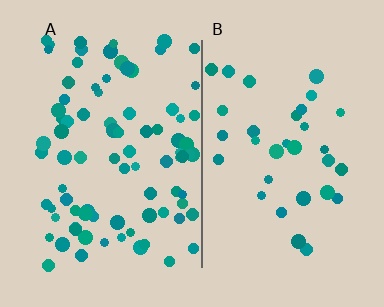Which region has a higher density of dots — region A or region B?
A (the left).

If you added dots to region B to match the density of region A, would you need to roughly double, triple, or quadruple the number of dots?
Approximately triple.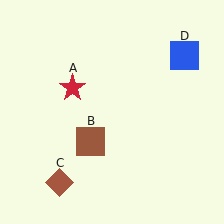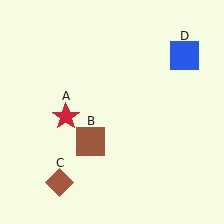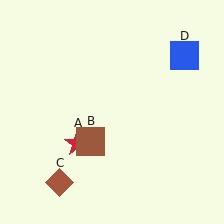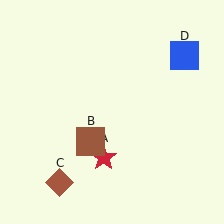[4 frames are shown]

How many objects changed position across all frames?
1 object changed position: red star (object A).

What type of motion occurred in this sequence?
The red star (object A) rotated counterclockwise around the center of the scene.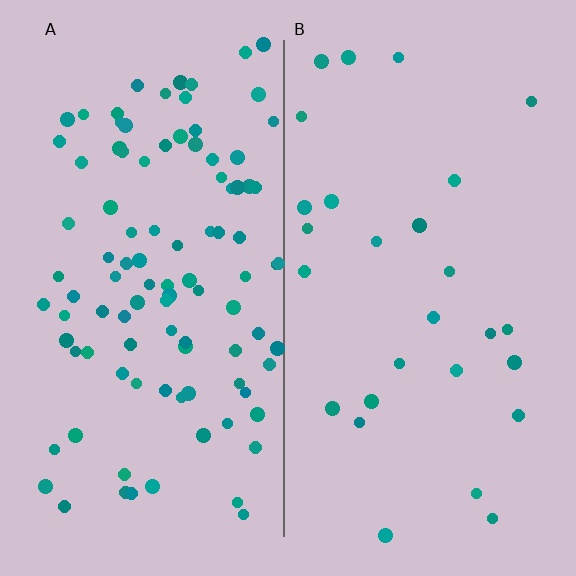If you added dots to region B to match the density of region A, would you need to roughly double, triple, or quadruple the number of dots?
Approximately quadruple.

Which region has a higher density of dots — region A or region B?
A (the left).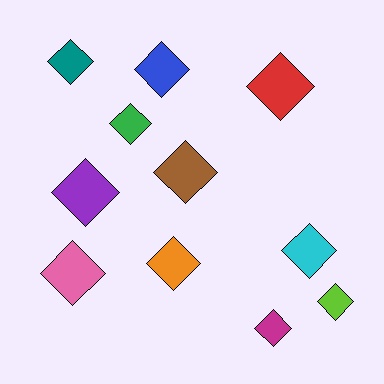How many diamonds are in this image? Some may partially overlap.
There are 11 diamonds.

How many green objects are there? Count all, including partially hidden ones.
There is 1 green object.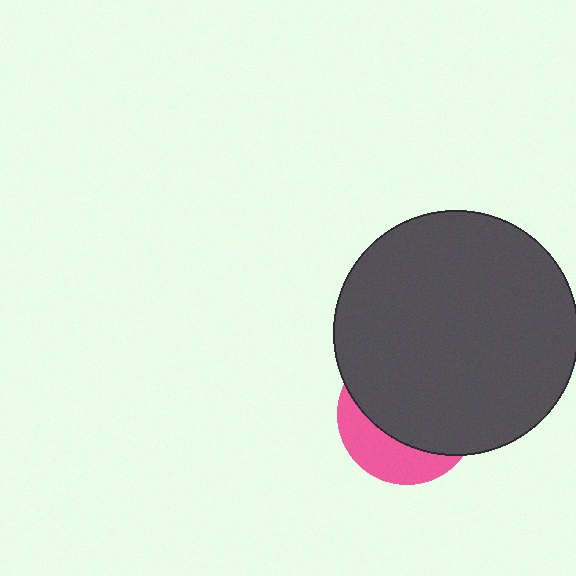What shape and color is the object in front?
The object in front is a dark gray circle.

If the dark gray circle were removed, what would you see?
You would see the complete pink circle.